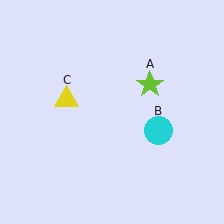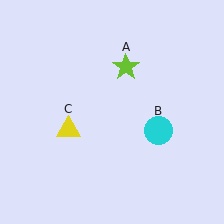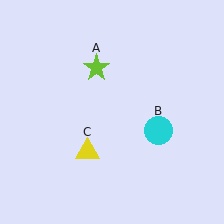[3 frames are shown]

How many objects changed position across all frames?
2 objects changed position: lime star (object A), yellow triangle (object C).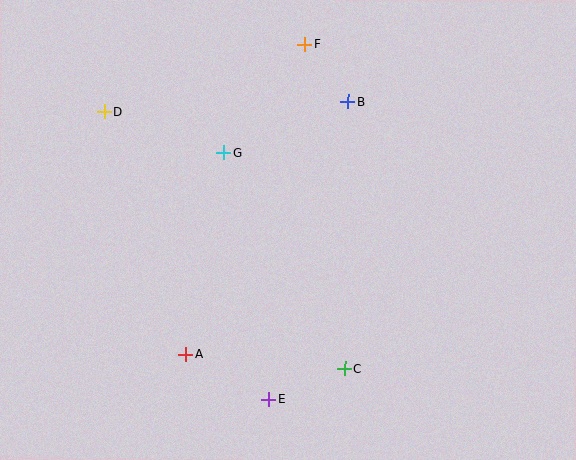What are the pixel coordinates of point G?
Point G is at (224, 153).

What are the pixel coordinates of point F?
Point F is at (305, 45).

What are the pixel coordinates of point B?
Point B is at (348, 101).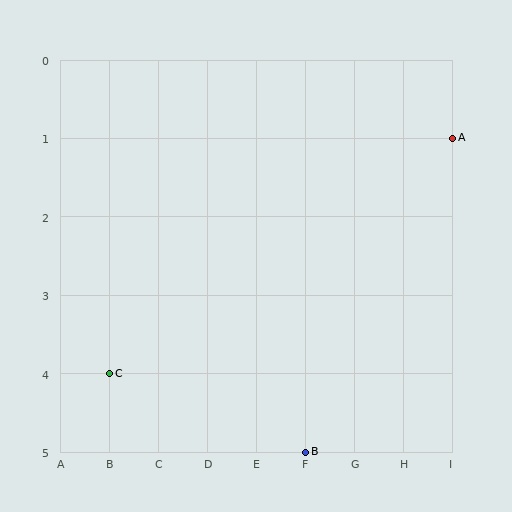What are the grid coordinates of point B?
Point B is at grid coordinates (F, 5).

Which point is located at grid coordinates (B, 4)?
Point C is at (B, 4).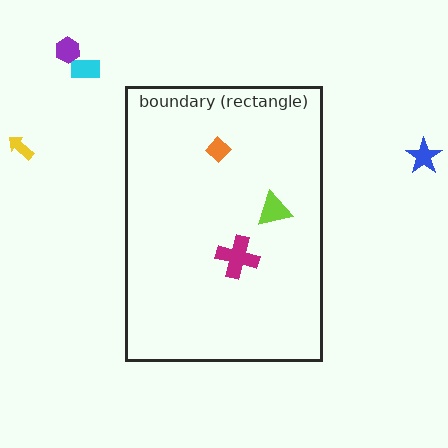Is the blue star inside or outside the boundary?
Outside.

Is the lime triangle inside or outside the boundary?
Inside.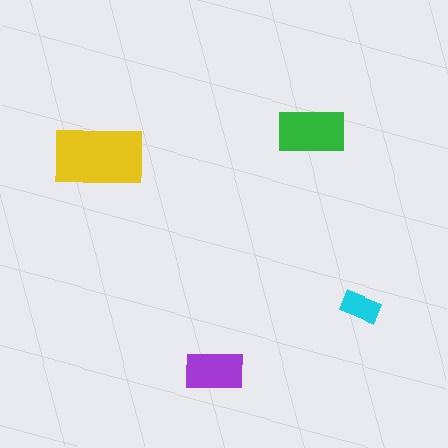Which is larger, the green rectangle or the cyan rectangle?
The green one.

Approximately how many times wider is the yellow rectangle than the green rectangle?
About 1.5 times wider.